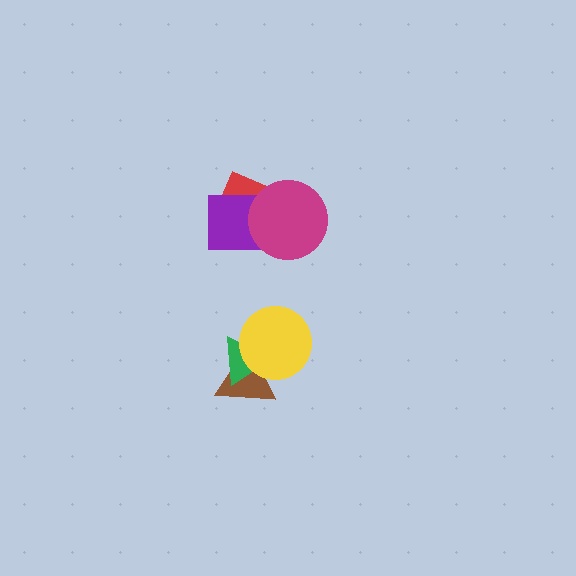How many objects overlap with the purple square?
2 objects overlap with the purple square.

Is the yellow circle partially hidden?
No, no other shape covers it.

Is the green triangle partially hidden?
Yes, it is partially covered by another shape.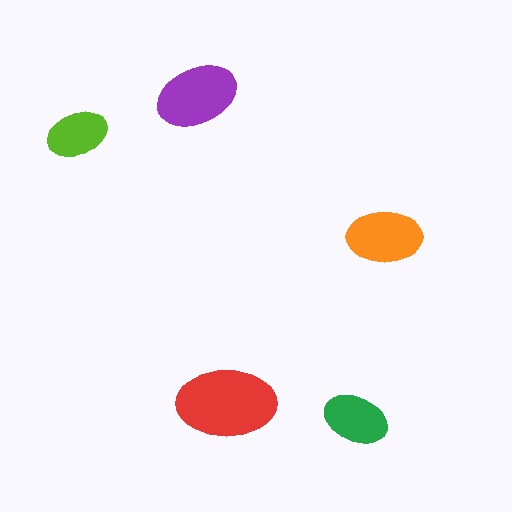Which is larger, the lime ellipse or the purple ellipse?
The purple one.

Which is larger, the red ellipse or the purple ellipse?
The red one.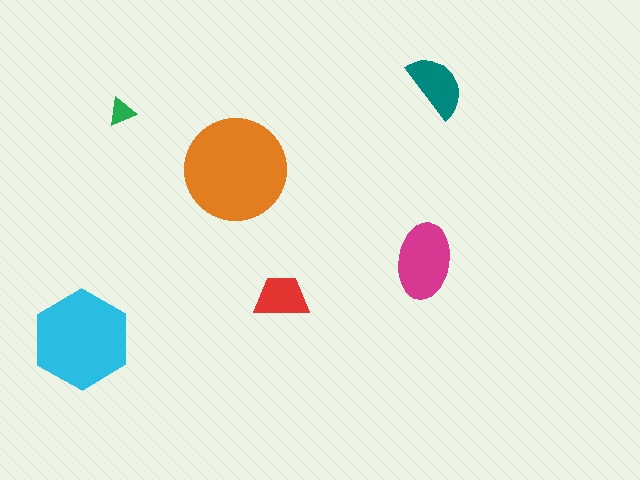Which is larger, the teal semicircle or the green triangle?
The teal semicircle.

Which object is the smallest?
The green triangle.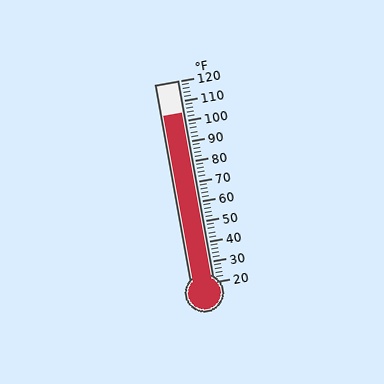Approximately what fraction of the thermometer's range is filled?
The thermometer is filled to approximately 85% of its range.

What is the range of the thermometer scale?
The thermometer scale ranges from 20°F to 120°F.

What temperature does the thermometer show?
The thermometer shows approximately 104°F.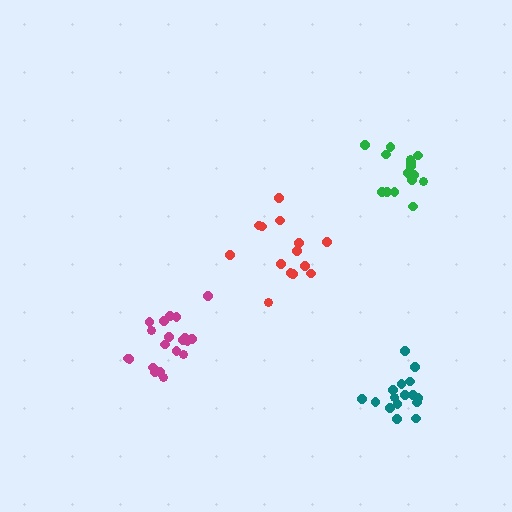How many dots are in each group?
Group 1: 20 dots, Group 2: 14 dots, Group 3: 15 dots, Group 4: 16 dots (65 total).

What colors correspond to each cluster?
The clusters are colored: magenta, red, green, teal.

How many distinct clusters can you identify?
There are 4 distinct clusters.